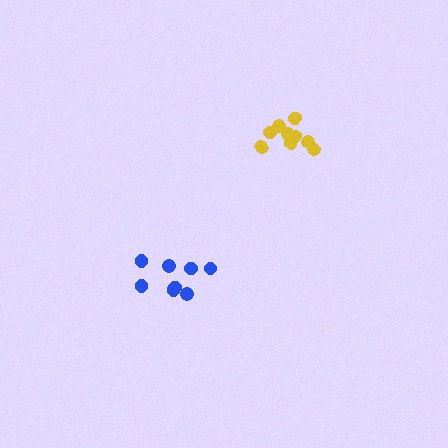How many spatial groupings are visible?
There are 2 spatial groupings.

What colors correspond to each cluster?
The clusters are colored: blue, yellow.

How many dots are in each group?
Group 1: 8 dots, Group 2: 10 dots (18 total).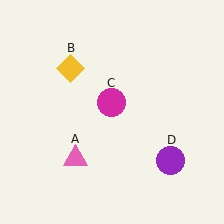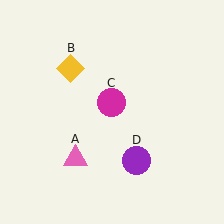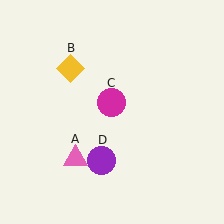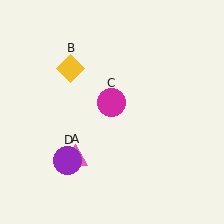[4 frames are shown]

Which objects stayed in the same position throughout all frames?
Pink triangle (object A) and yellow diamond (object B) and magenta circle (object C) remained stationary.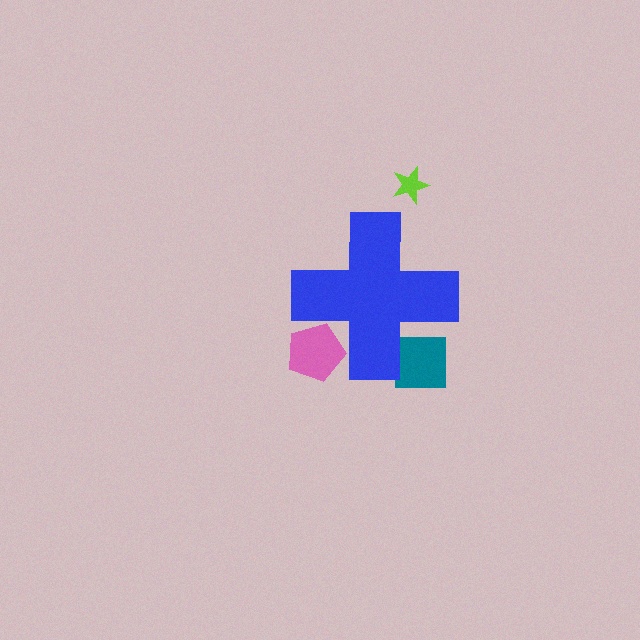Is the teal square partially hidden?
Yes, the teal square is partially hidden behind the blue cross.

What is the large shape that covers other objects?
A blue cross.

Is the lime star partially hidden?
No, the lime star is fully visible.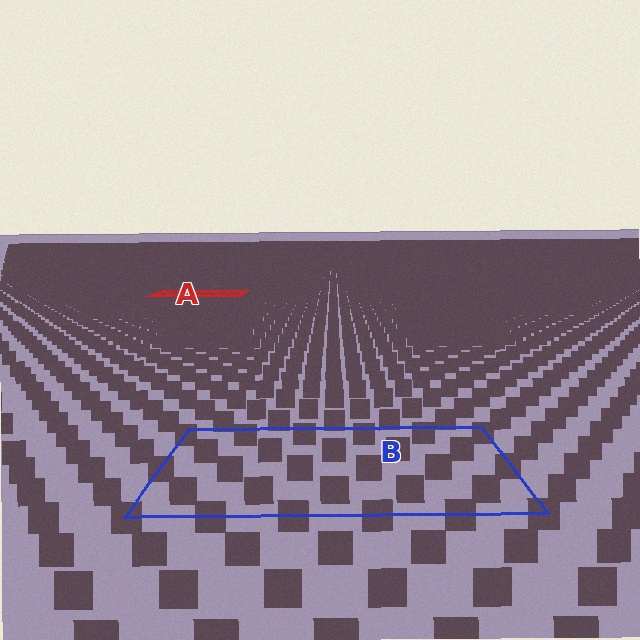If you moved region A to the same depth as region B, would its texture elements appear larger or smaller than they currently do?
They would appear larger. At a closer depth, the same texture elements are projected at a bigger on-screen size.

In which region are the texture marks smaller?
The texture marks are smaller in region A, because it is farther away.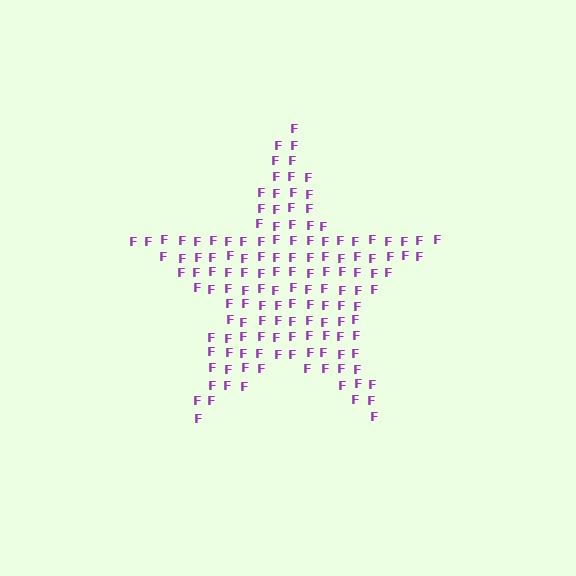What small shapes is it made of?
It is made of small letter F's.